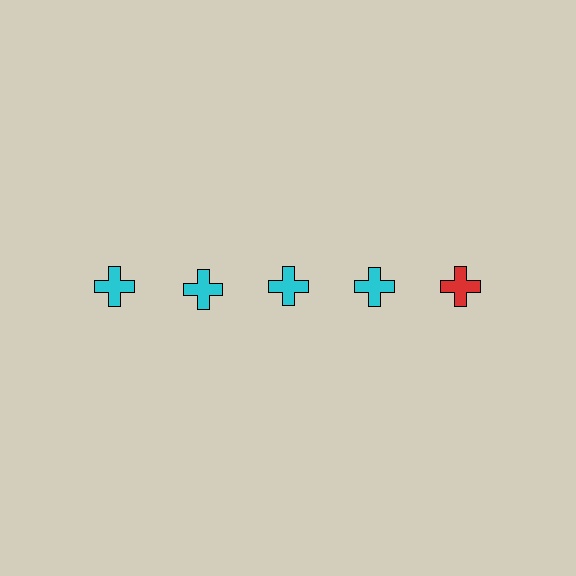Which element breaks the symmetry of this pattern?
The red cross in the top row, rightmost column breaks the symmetry. All other shapes are cyan crosses.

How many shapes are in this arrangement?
There are 5 shapes arranged in a grid pattern.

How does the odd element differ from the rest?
It has a different color: red instead of cyan.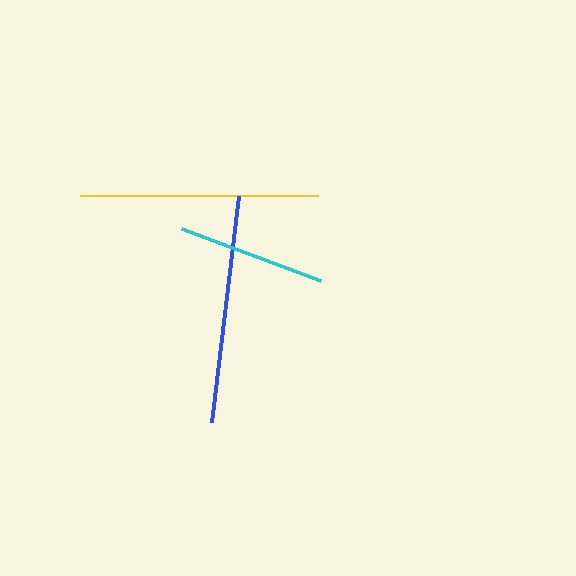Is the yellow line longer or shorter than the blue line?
The yellow line is longer than the blue line.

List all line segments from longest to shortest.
From longest to shortest: yellow, blue, cyan.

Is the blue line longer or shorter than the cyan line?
The blue line is longer than the cyan line.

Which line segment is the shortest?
The cyan line is the shortest at approximately 148 pixels.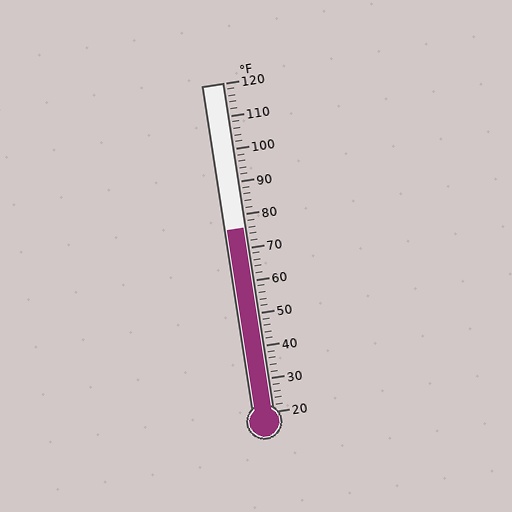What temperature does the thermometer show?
The thermometer shows approximately 76°F.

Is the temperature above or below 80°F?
The temperature is below 80°F.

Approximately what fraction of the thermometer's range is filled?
The thermometer is filled to approximately 55% of its range.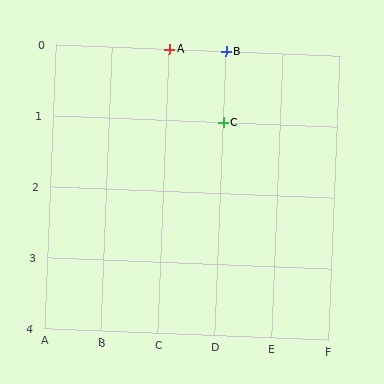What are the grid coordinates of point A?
Point A is at grid coordinates (C, 0).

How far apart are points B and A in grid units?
Points B and A are 1 column apart.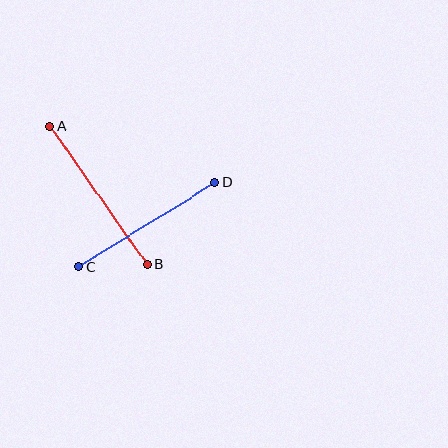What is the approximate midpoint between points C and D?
The midpoint is at approximately (147, 225) pixels.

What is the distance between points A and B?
The distance is approximately 169 pixels.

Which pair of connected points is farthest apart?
Points A and B are farthest apart.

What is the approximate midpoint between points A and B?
The midpoint is at approximately (99, 195) pixels.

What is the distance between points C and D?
The distance is approximately 161 pixels.